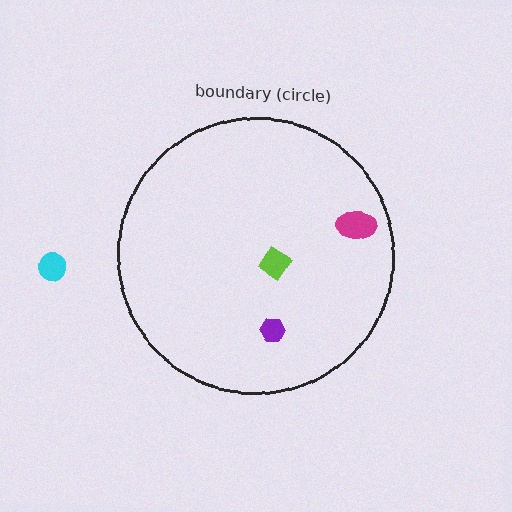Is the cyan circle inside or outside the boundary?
Outside.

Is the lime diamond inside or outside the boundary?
Inside.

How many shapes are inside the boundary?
3 inside, 1 outside.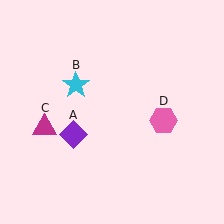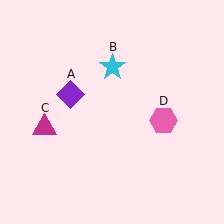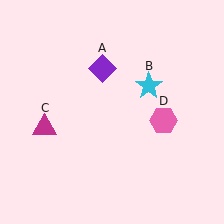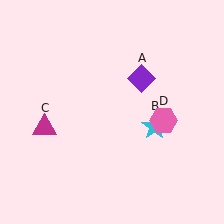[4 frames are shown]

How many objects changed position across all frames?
2 objects changed position: purple diamond (object A), cyan star (object B).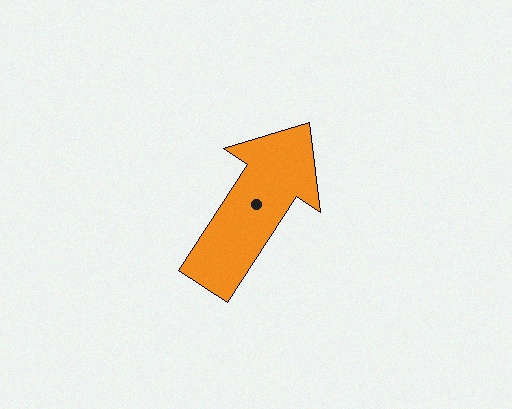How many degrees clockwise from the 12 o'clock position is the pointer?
Approximately 33 degrees.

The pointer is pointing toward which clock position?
Roughly 1 o'clock.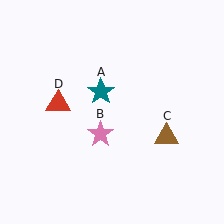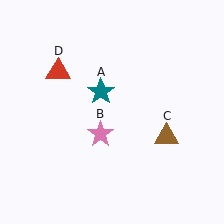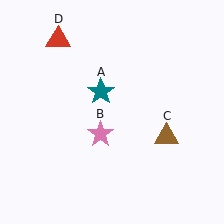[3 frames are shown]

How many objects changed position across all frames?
1 object changed position: red triangle (object D).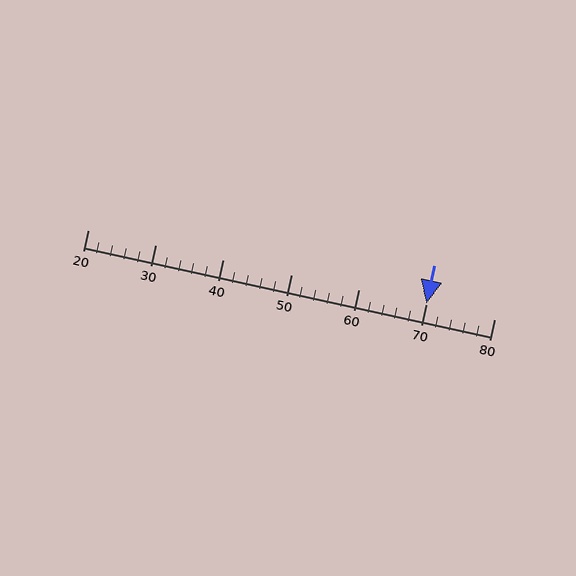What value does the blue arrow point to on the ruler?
The blue arrow points to approximately 70.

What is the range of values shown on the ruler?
The ruler shows values from 20 to 80.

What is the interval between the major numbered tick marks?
The major tick marks are spaced 10 units apart.